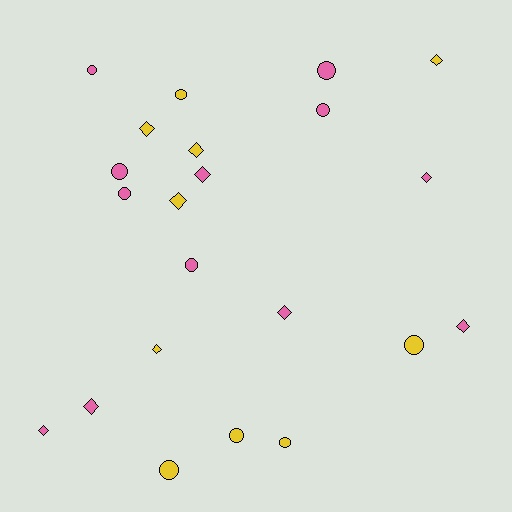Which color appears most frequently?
Pink, with 12 objects.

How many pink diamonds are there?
There are 6 pink diamonds.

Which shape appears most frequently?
Diamond, with 11 objects.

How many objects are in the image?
There are 22 objects.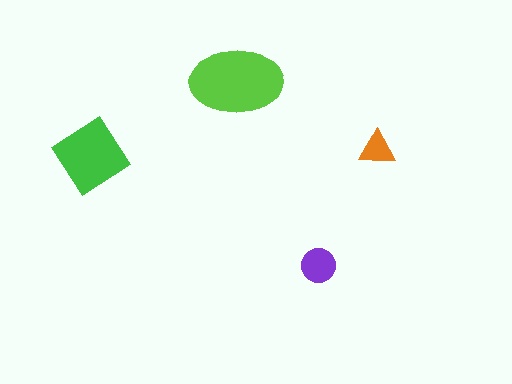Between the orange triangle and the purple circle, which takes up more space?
The purple circle.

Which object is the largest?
The lime ellipse.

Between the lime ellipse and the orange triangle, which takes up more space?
The lime ellipse.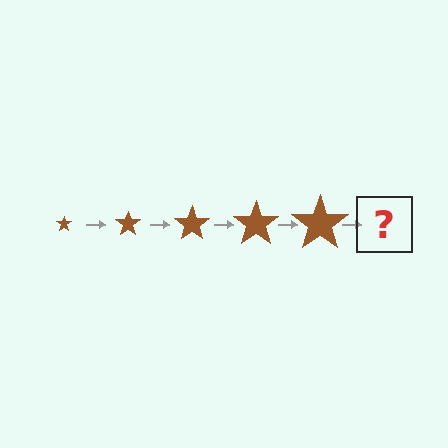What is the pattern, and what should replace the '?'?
The pattern is that the star gets progressively larger each step. The '?' should be a brown star, larger than the previous one.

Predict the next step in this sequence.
The next step is a brown star, larger than the previous one.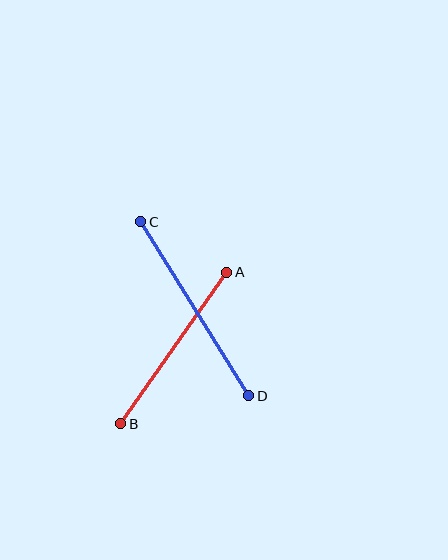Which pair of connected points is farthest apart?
Points C and D are farthest apart.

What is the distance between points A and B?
The distance is approximately 185 pixels.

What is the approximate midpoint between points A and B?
The midpoint is at approximately (174, 348) pixels.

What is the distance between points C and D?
The distance is approximately 205 pixels.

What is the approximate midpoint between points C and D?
The midpoint is at approximately (195, 309) pixels.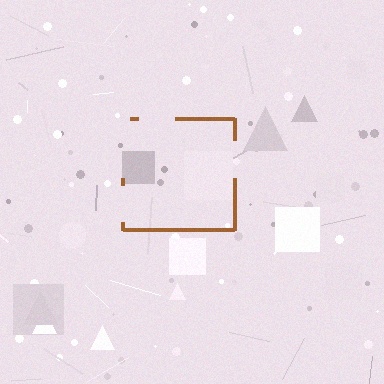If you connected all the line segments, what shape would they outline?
They would outline a square.